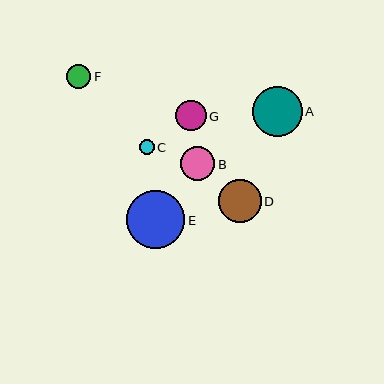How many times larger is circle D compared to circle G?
Circle D is approximately 1.4 times the size of circle G.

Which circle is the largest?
Circle E is the largest with a size of approximately 58 pixels.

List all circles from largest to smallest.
From largest to smallest: E, A, D, B, G, F, C.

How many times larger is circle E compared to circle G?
Circle E is approximately 1.9 times the size of circle G.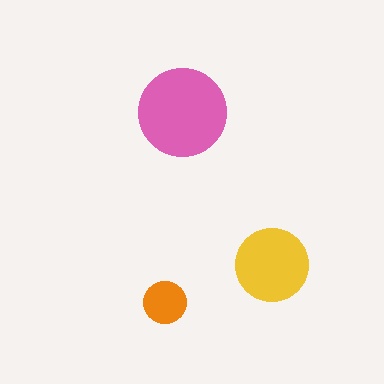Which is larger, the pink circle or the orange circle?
The pink one.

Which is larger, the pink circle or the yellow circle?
The pink one.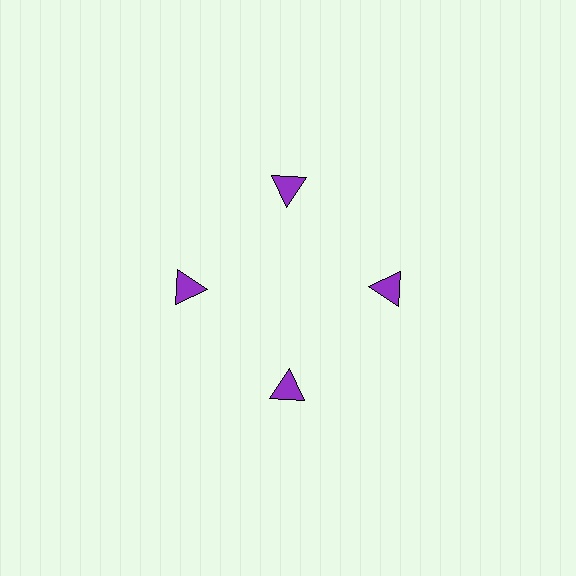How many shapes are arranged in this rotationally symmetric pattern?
There are 4 shapes, arranged in 4 groups of 1.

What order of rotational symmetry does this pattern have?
This pattern has 4-fold rotational symmetry.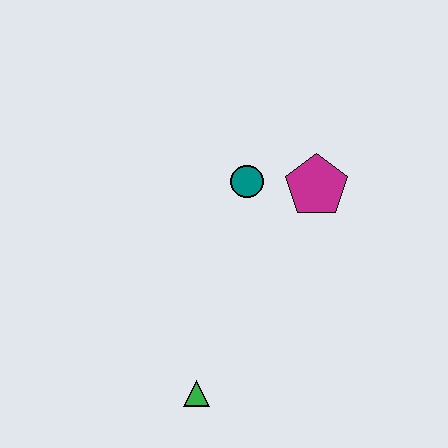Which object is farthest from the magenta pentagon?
The green triangle is farthest from the magenta pentagon.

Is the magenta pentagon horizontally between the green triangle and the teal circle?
No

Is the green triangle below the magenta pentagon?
Yes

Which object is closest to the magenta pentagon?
The teal circle is closest to the magenta pentagon.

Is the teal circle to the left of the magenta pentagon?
Yes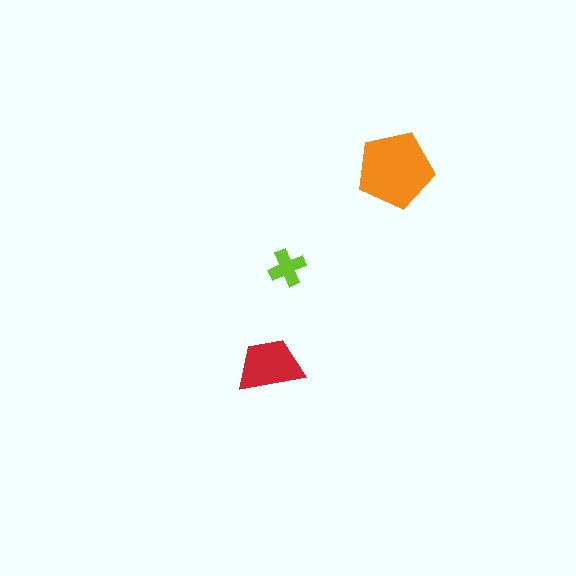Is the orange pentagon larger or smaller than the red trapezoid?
Larger.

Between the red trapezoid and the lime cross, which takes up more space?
The red trapezoid.